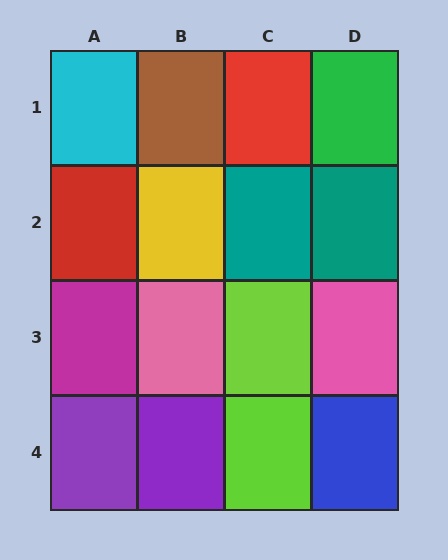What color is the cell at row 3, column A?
Magenta.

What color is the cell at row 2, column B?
Yellow.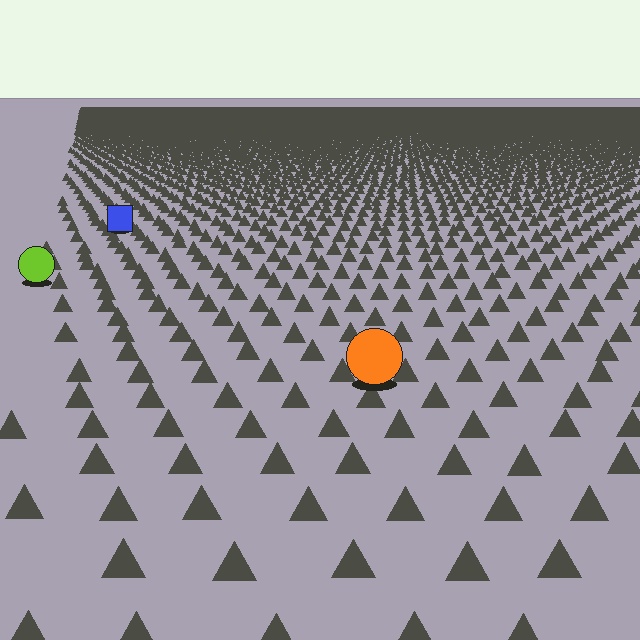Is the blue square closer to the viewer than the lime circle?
No. The lime circle is closer — you can tell from the texture gradient: the ground texture is coarser near it.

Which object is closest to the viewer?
The orange circle is closest. The texture marks near it are larger and more spread out.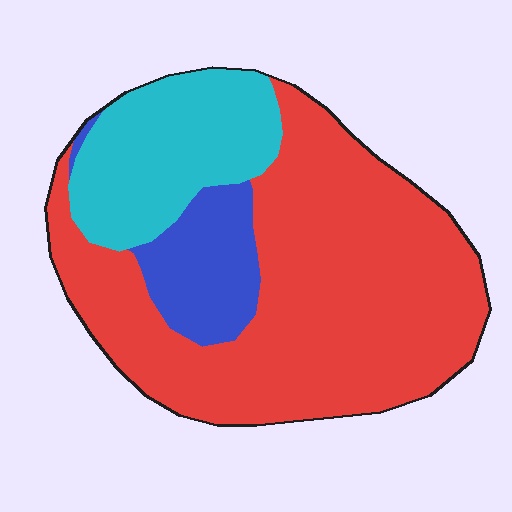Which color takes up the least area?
Blue, at roughly 15%.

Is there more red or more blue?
Red.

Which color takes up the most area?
Red, at roughly 65%.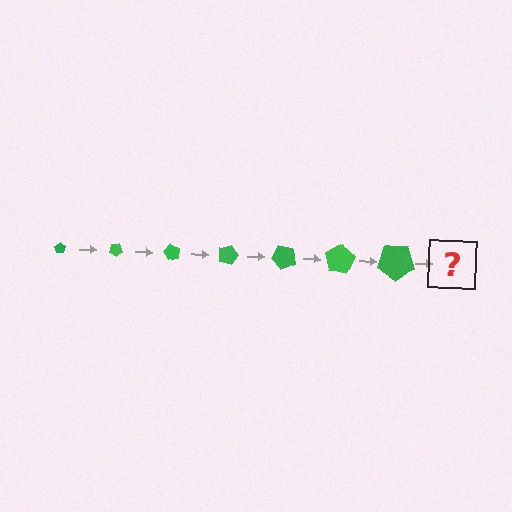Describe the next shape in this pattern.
It should be a pentagon, larger than the previous one and rotated 210 degrees from the start.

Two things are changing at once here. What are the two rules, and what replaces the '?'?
The two rules are that the pentagon grows larger each step and it rotates 30 degrees each step. The '?' should be a pentagon, larger than the previous one and rotated 210 degrees from the start.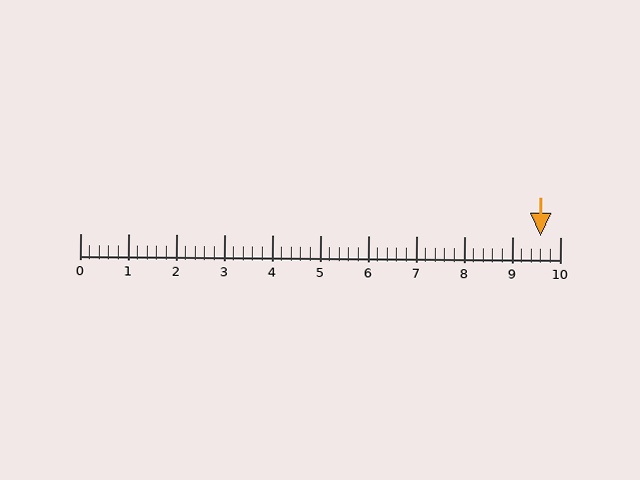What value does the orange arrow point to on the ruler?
The orange arrow points to approximately 9.6.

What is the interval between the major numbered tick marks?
The major tick marks are spaced 1 units apart.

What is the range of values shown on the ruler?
The ruler shows values from 0 to 10.